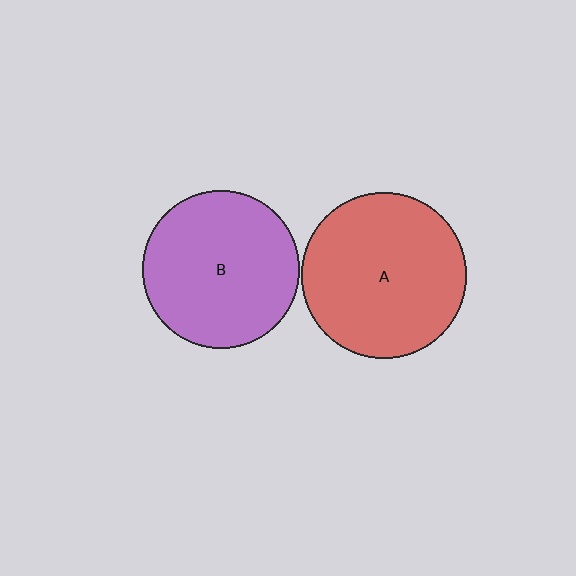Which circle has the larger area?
Circle A (red).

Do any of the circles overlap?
No, none of the circles overlap.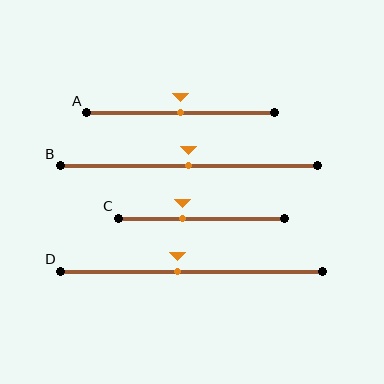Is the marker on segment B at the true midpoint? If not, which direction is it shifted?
Yes, the marker on segment B is at the true midpoint.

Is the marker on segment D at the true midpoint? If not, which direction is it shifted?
No, the marker on segment D is shifted to the left by about 5% of the segment length.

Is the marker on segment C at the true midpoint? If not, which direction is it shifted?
No, the marker on segment C is shifted to the left by about 12% of the segment length.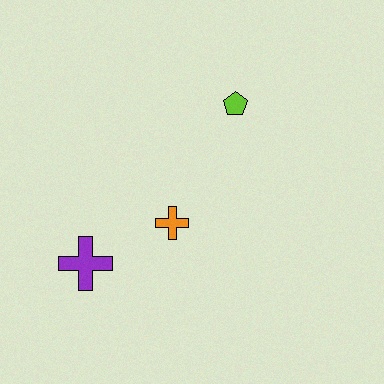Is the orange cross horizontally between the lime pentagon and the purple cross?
Yes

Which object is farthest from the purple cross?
The lime pentagon is farthest from the purple cross.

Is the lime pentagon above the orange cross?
Yes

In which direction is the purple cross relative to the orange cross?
The purple cross is to the left of the orange cross.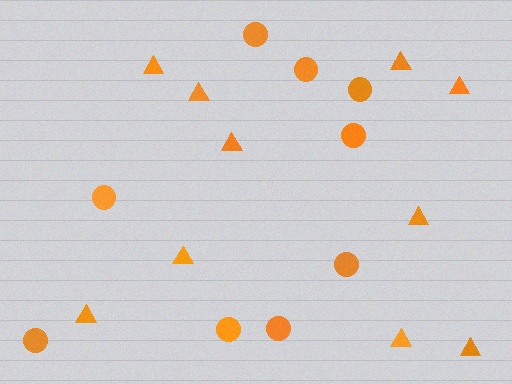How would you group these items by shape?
There are 2 groups: one group of circles (9) and one group of triangles (10).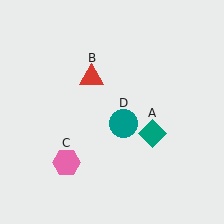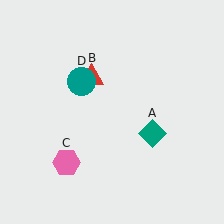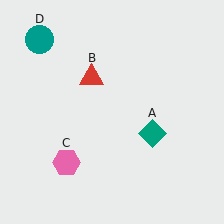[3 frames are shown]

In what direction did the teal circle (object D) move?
The teal circle (object D) moved up and to the left.